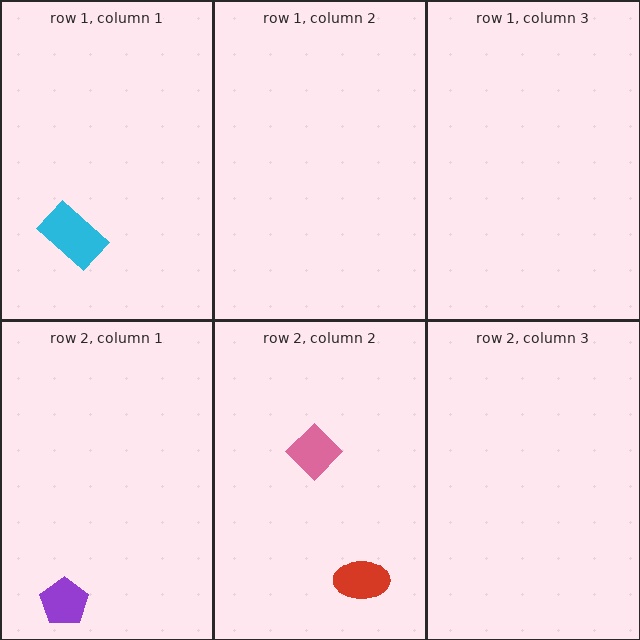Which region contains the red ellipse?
The row 2, column 2 region.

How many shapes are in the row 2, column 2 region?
2.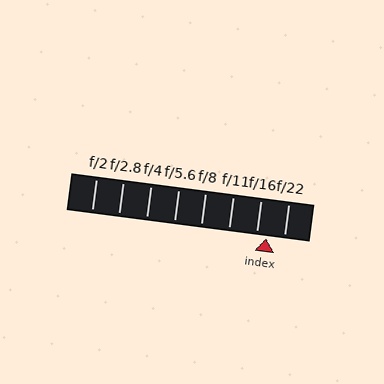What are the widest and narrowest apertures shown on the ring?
The widest aperture shown is f/2 and the narrowest is f/22.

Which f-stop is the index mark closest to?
The index mark is closest to f/16.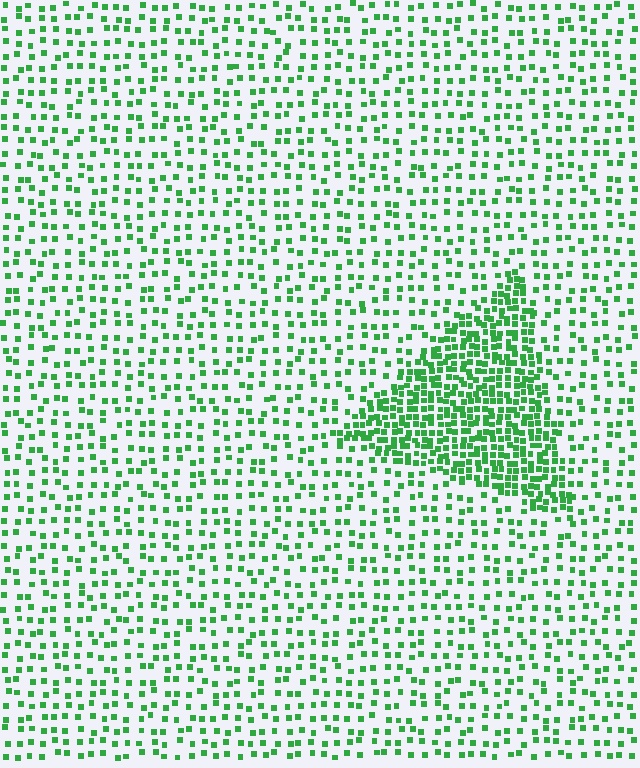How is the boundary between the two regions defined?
The boundary is defined by a change in element density (approximately 2.6x ratio). All elements are the same color, size, and shape.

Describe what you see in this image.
The image contains small green elements arranged at two different densities. A triangle-shaped region is visible where the elements are more densely packed than the surrounding area.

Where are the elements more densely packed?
The elements are more densely packed inside the triangle boundary.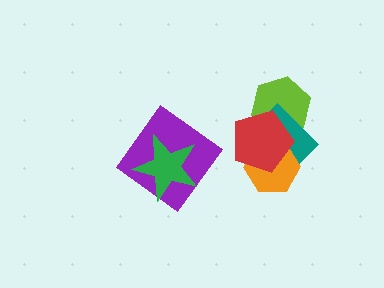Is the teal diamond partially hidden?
Yes, it is partially covered by another shape.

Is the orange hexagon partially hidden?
Yes, it is partially covered by another shape.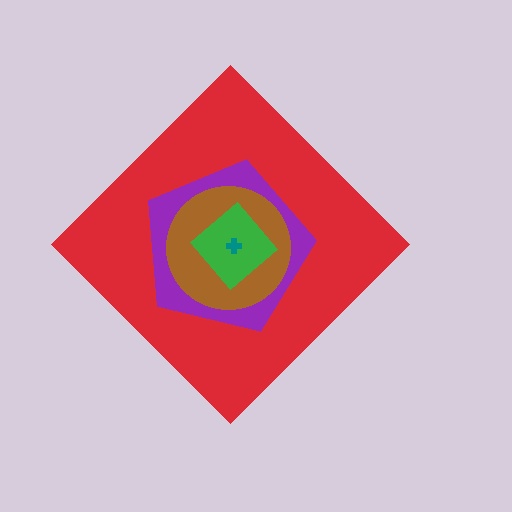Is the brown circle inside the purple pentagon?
Yes.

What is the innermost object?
The teal cross.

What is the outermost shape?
The red diamond.